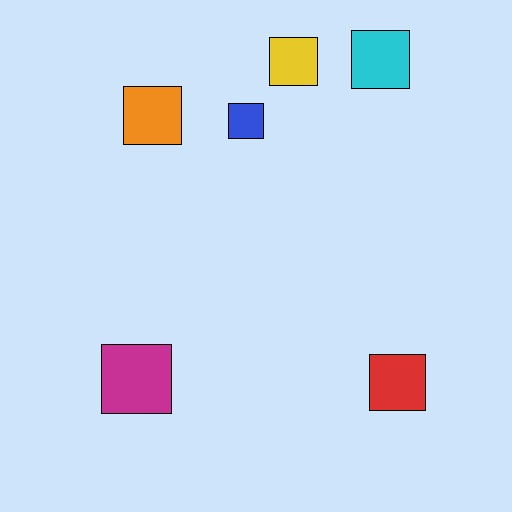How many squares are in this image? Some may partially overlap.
There are 6 squares.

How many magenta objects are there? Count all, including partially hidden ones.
There is 1 magenta object.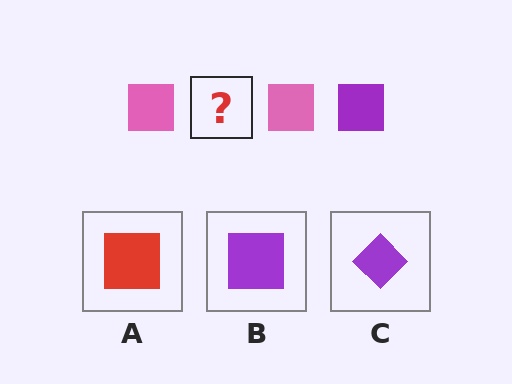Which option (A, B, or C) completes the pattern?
B.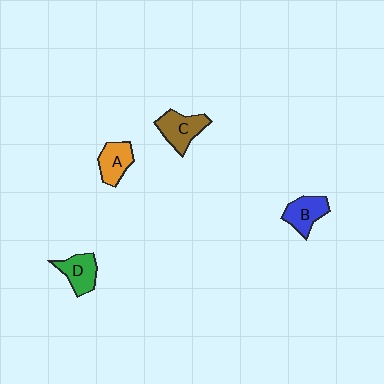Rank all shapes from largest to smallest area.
From largest to smallest: C (brown), B (blue), D (green), A (orange).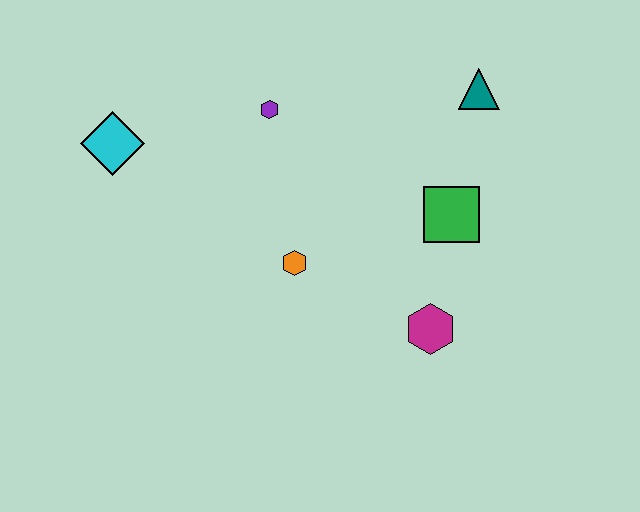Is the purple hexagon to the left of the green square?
Yes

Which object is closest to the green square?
The magenta hexagon is closest to the green square.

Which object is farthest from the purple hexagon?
The magenta hexagon is farthest from the purple hexagon.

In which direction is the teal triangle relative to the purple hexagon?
The teal triangle is to the right of the purple hexagon.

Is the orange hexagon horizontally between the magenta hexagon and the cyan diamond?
Yes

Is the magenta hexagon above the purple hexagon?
No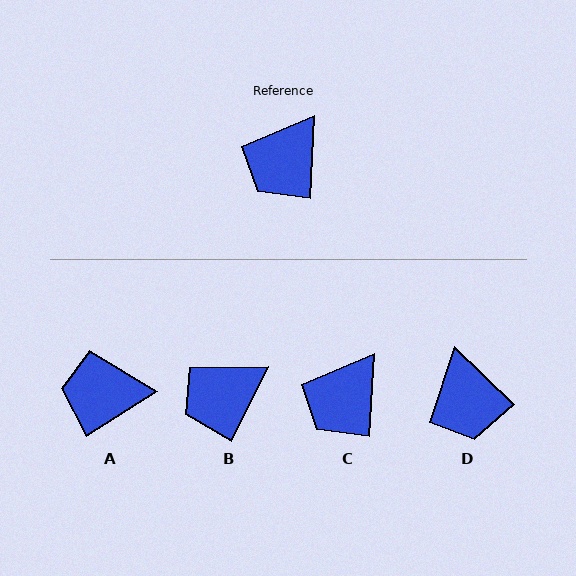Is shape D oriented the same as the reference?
No, it is off by about 49 degrees.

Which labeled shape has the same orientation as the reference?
C.